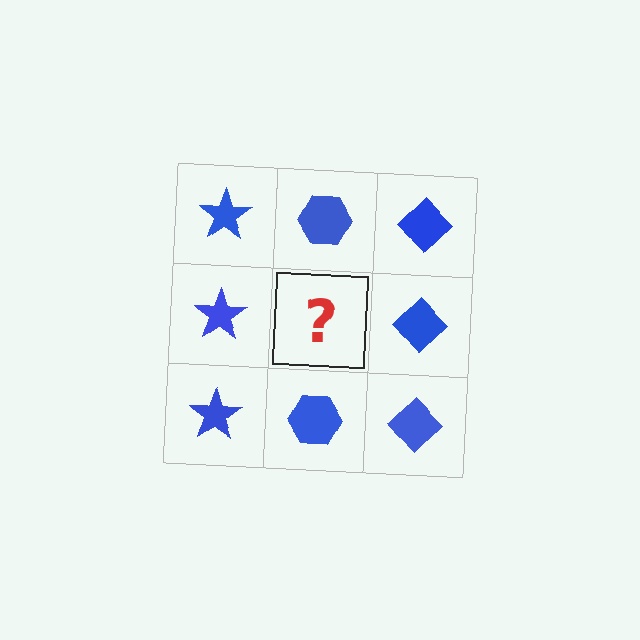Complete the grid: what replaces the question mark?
The question mark should be replaced with a blue hexagon.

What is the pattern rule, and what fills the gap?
The rule is that each column has a consistent shape. The gap should be filled with a blue hexagon.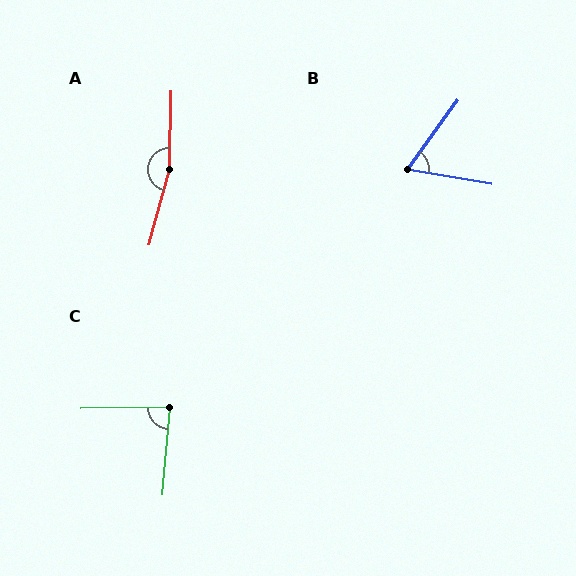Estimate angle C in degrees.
Approximately 84 degrees.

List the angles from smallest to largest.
B (64°), C (84°), A (165°).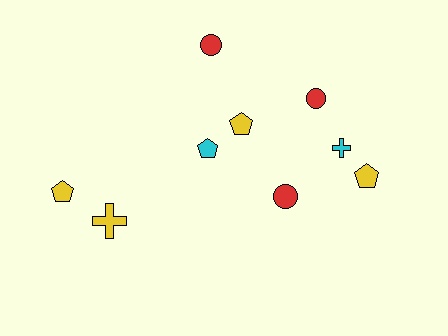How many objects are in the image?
There are 9 objects.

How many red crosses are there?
There are no red crosses.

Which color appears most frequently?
Yellow, with 4 objects.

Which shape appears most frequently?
Pentagon, with 4 objects.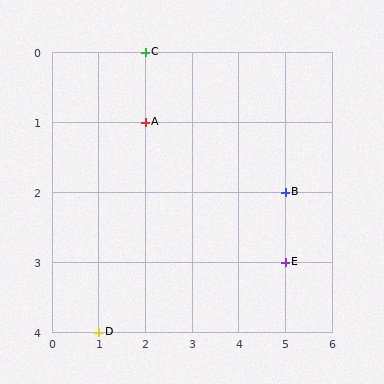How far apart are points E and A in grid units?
Points E and A are 3 columns and 2 rows apart (about 3.6 grid units diagonally).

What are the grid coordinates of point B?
Point B is at grid coordinates (5, 2).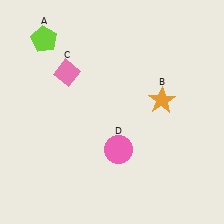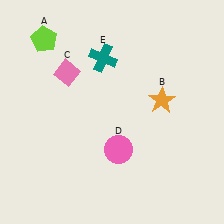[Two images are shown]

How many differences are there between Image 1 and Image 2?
There is 1 difference between the two images.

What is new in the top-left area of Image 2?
A teal cross (E) was added in the top-left area of Image 2.